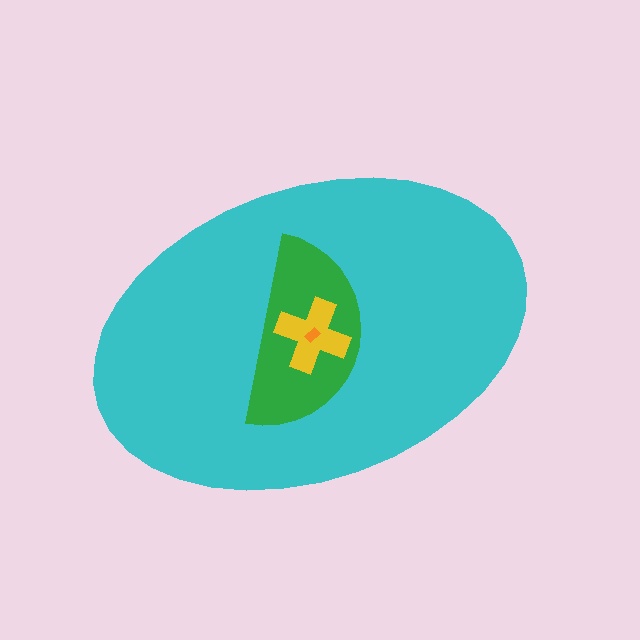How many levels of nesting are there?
4.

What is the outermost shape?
The cyan ellipse.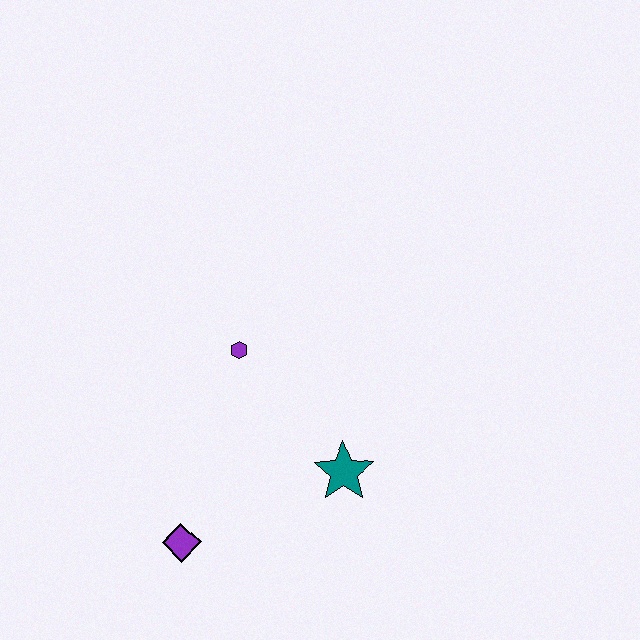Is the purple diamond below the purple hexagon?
Yes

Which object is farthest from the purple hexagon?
The purple diamond is farthest from the purple hexagon.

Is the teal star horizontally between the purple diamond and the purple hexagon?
No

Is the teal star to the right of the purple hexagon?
Yes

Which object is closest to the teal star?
The purple hexagon is closest to the teal star.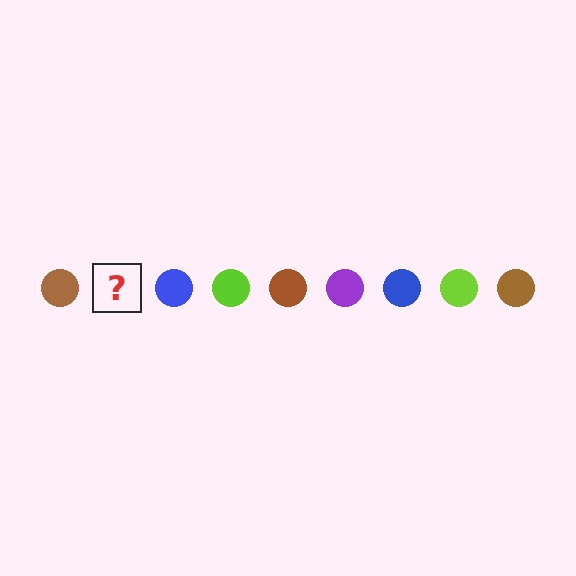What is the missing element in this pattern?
The missing element is a purple circle.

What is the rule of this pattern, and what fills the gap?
The rule is that the pattern cycles through brown, purple, blue, lime circles. The gap should be filled with a purple circle.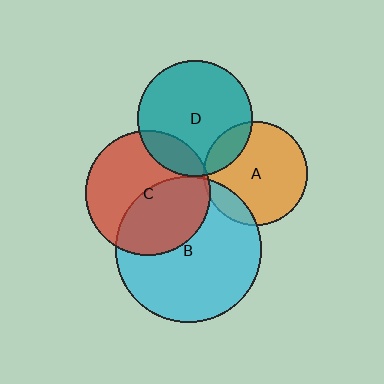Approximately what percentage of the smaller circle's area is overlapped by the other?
Approximately 45%.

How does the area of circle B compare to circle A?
Approximately 2.0 times.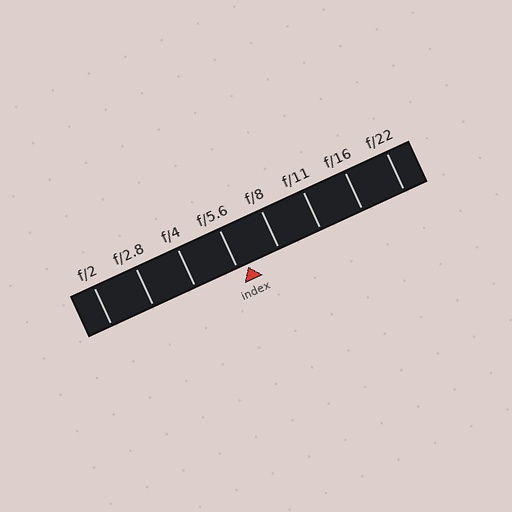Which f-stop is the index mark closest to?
The index mark is closest to f/5.6.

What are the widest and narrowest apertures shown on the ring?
The widest aperture shown is f/2 and the narrowest is f/22.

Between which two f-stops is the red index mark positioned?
The index mark is between f/5.6 and f/8.